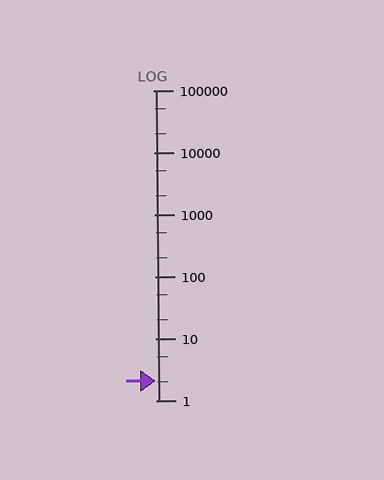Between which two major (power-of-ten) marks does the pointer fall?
The pointer is between 1 and 10.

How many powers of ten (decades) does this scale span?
The scale spans 5 decades, from 1 to 100000.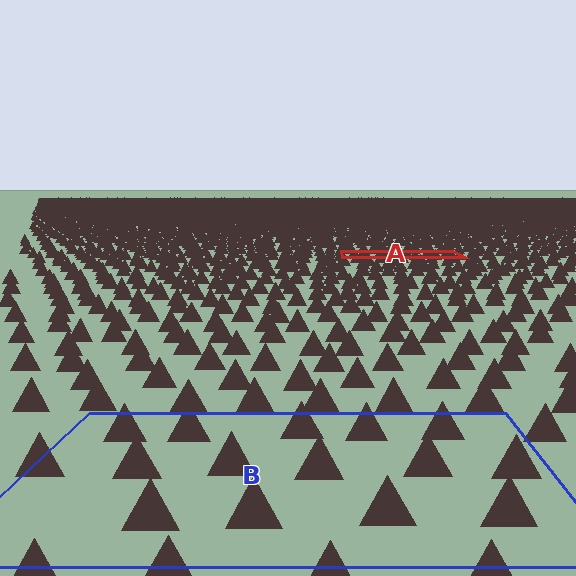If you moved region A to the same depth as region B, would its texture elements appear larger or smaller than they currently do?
They would appear larger. At a closer depth, the same texture elements are projected at a bigger on-screen size.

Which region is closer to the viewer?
Region B is closer. The texture elements there are larger and more spread out.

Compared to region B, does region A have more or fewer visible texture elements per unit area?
Region A has more texture elements per unit area — they are packed more densely because it is farther away.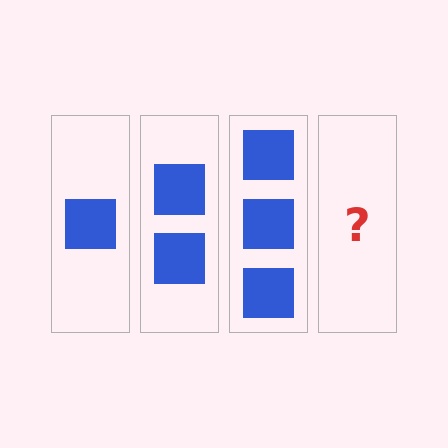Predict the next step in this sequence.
The next step is 4 squares.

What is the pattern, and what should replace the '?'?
The pattern is that each step adds one more square. The '?' should be 4 squares.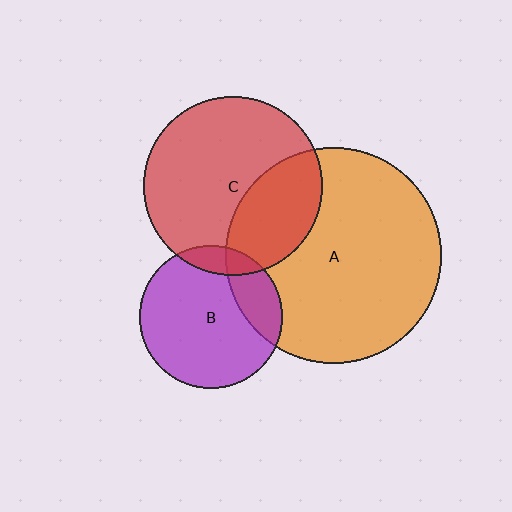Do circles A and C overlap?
Yes.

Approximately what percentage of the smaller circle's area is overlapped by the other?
Approximately 30%.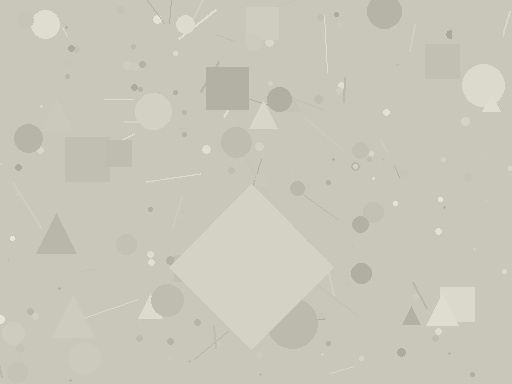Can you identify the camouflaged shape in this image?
The camouflaged shape is a diamond.